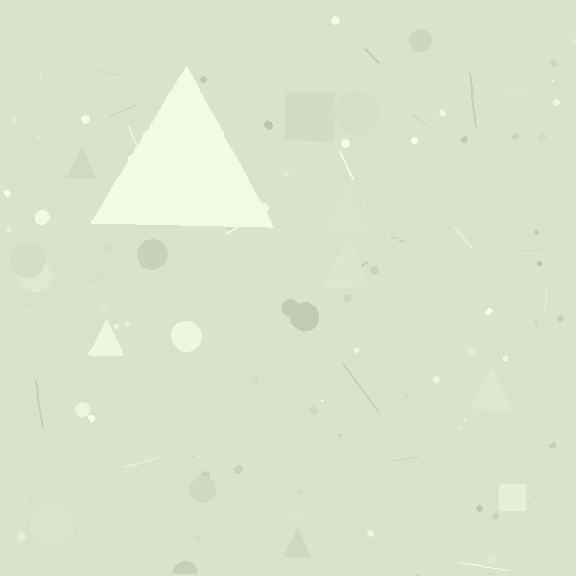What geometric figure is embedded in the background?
A triangle is embedded in the background.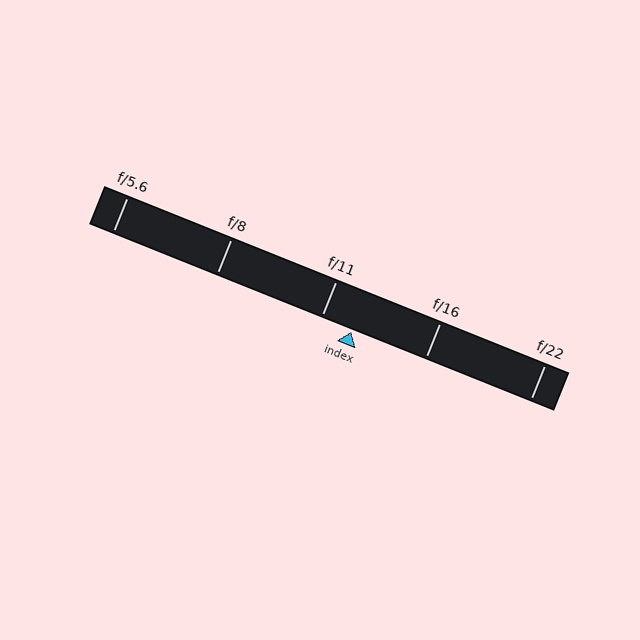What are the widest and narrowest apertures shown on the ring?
The widest aperture shown is f/5.6 and the narrowest is f/22.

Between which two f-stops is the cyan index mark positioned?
The index mark is between f/11 and f/16.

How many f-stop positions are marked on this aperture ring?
There are 5 f-stop positions marked.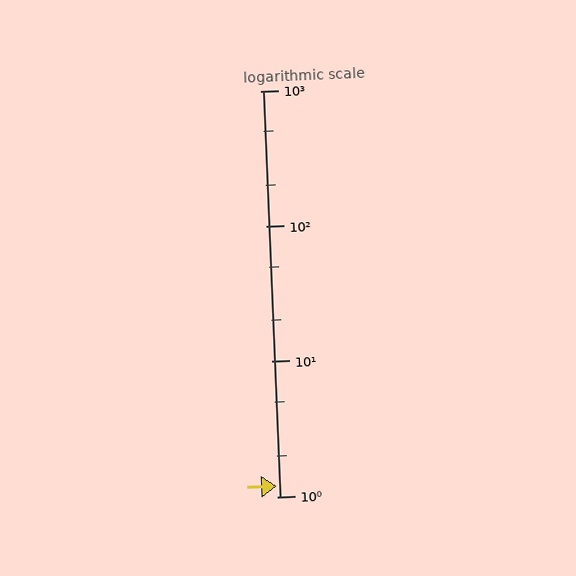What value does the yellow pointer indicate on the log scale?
The pointer indicates approximately 1.2.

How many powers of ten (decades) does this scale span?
The scale spans 3 decades, from 1 to 1000.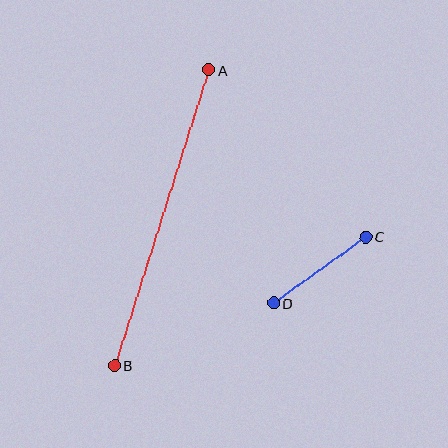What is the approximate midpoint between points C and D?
The midpoint is at approximately (320, 270) pixels.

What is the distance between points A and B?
The distance is approximately 310 pixels.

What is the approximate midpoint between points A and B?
The midpoint is at approximately (162, 218) pixels.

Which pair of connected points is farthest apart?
Points A and B are farthest apart.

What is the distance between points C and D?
The distance is approximately 114 pixels.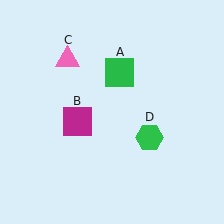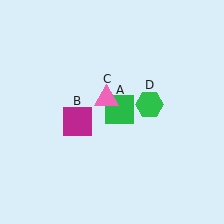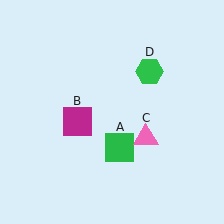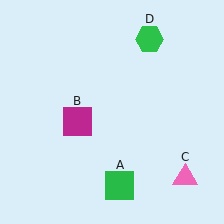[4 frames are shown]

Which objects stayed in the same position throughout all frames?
Magenta square (object B) remained stationary.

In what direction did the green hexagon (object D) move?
The green hexagon (object D) moved up.